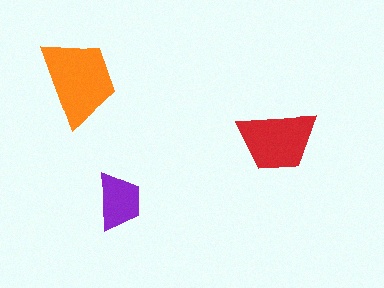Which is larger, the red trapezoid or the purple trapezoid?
The red one.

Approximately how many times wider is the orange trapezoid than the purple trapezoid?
About 1.5 times wider.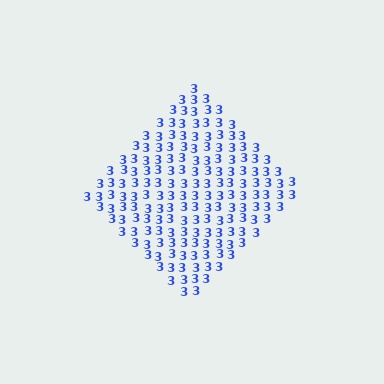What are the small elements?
The small elements are digit 3's.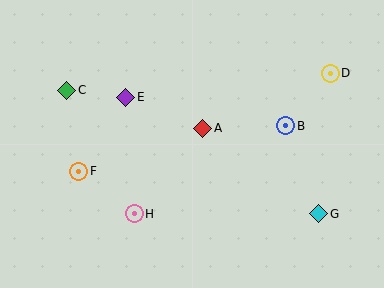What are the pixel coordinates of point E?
Point E is at (126, 97).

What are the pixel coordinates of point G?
Point G is at (319, 214).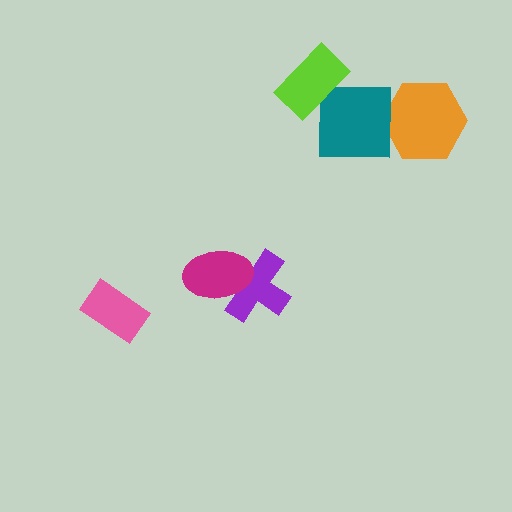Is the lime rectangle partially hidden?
No, no other shape covers it.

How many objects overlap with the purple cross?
1 object overlaps with the purple cross.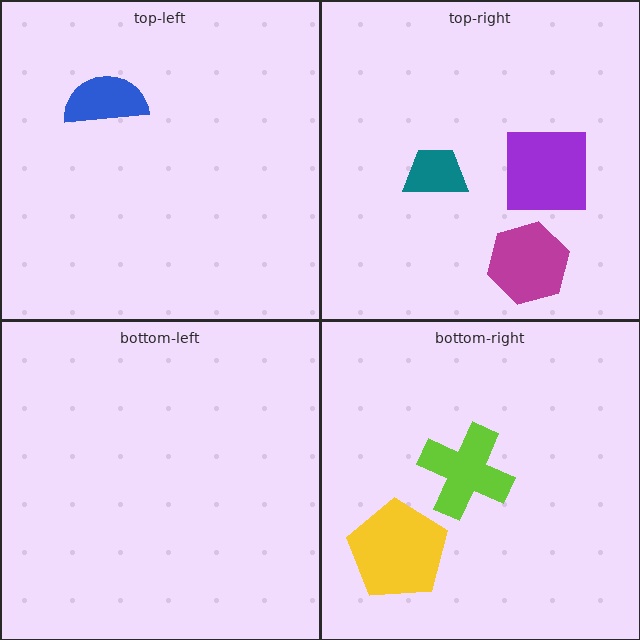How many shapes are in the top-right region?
3.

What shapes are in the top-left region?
The blue semicircle.